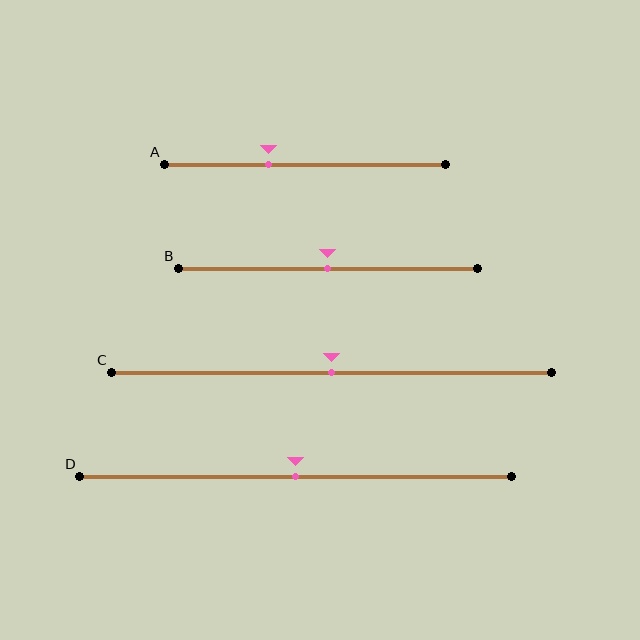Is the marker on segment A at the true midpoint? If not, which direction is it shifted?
No, the marker on segment A is shifted to the left by about 13% of the segment length.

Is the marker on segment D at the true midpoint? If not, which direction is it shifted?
Yes, the marker on segment D is at the true midpoint.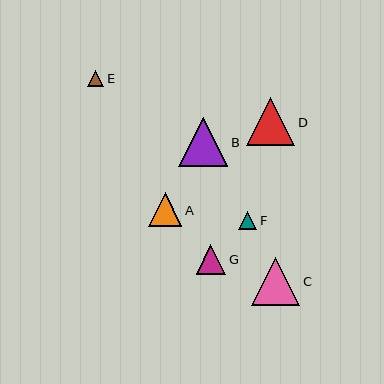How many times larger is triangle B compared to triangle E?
Triangle B is approximately 3.1 times the size of triangle E.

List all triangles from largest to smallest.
From largest to smallest: B, C, D, A, G, F, E.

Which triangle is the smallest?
Triangle E is the smallest with a size of approximately 16 pixels.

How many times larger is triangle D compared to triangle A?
Triangle D is approximately 1.4 times the size of triangle A.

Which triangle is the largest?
Triangle B is the largest with a size of approximately 49 pixels.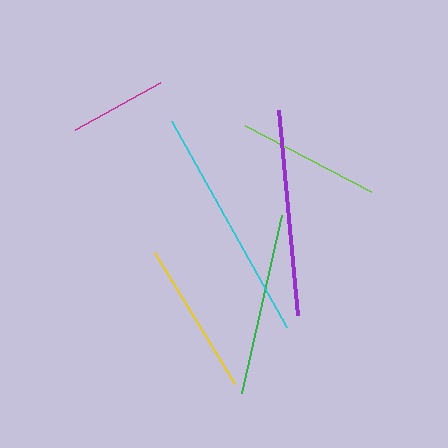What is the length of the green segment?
The green segment is approximately 183 pixels long.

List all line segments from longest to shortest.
From longest to shortest: cyan, purple, green, yellow, lime, magenta.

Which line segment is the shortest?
The magenta line is the shortest at approximately 97 pixels.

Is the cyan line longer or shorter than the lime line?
The cyan line is longer than the lime line.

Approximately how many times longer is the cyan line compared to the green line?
The cyan line is approximately 1.3 times the length of the green line.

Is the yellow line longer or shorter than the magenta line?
The yellow line is longer than the magenta line.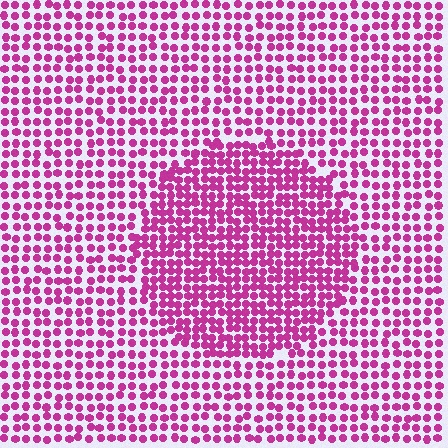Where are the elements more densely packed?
The elements are more densely packed inside the circle boundary.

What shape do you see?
I see a circle.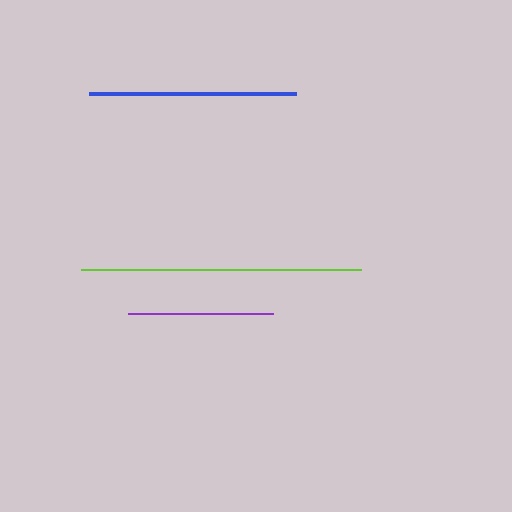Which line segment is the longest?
The lime line is the longest at approximately 279 pixels.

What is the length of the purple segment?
The purple segment is approximately 145 pixels long.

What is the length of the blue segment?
The blue segment is approximately 207 pixels long.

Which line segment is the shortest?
The purple line is the shortest at approximately 145 pixels.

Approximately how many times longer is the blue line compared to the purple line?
The blue line is approximately 1.4 times the length of the purple line.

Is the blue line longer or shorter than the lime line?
The lime line is longer than the blue line.